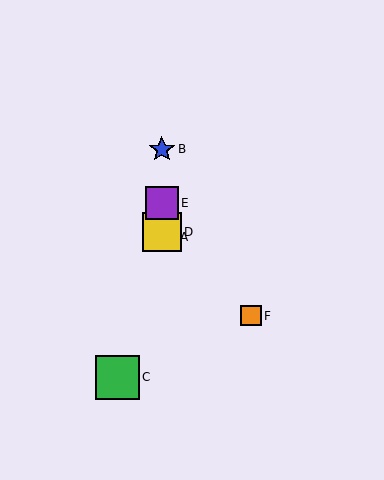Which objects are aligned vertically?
Objects A, B, D, E are aligned vertically.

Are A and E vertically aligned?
Yes, both are at x≈162.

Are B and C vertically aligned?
No, B is at x≈162 and C is at x≈117.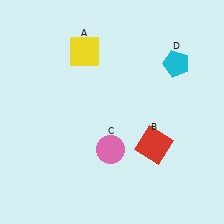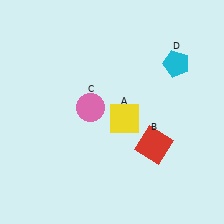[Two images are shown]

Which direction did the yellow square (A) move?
The yellow square (A) moved down.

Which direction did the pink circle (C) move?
The pink circle (C) moved up.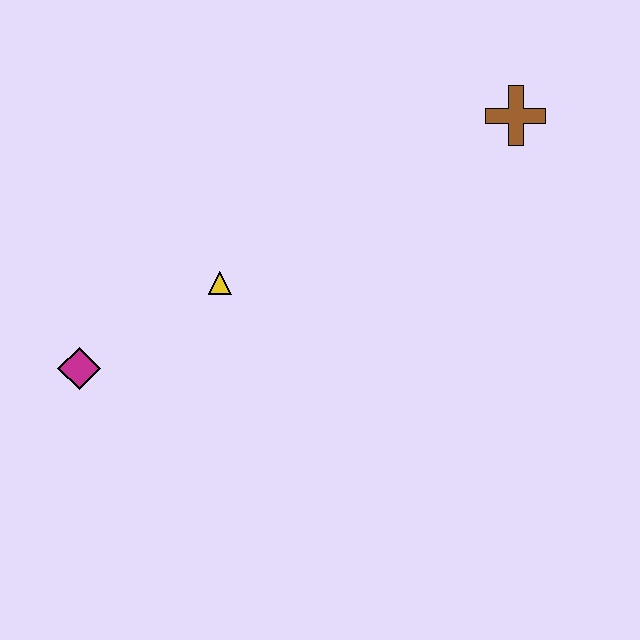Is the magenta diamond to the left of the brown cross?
Yes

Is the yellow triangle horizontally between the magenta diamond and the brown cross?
Yes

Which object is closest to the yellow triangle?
The magenta diamond is closest to the yellow triangle.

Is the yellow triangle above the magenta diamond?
Yes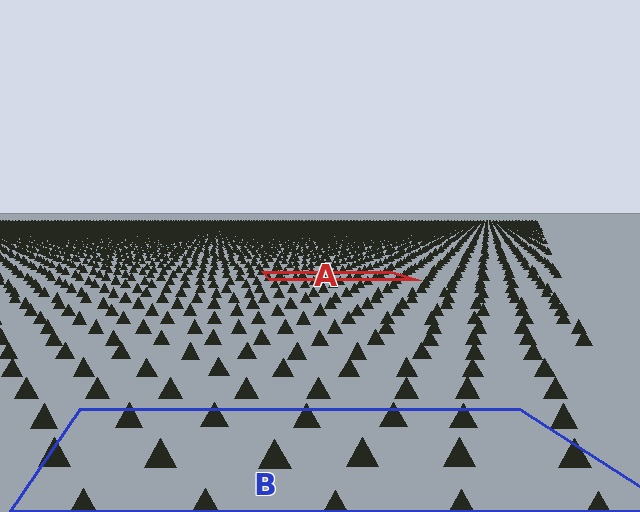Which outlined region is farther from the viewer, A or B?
Region A is farther from the viewer — the texture elements inside it appear smaller and more densely packed.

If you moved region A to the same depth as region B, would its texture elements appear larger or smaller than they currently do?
They would appear larger. At a closer depth, the same texture elements are projected at a bigger on-screen size.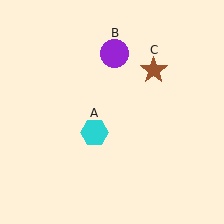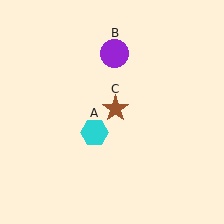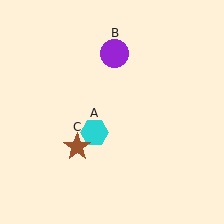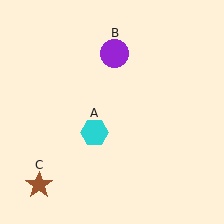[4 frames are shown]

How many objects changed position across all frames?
1 object changed position: brown star (object C).